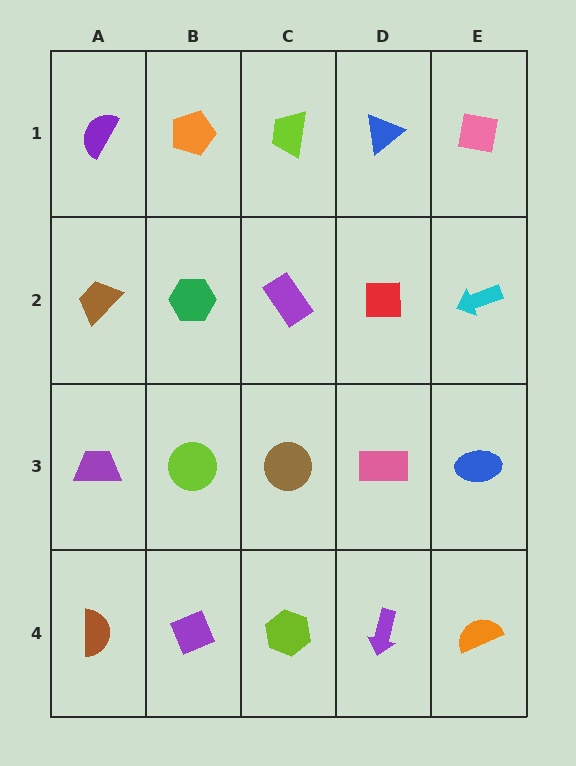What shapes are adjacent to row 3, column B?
A green hexagon (row 2, column B), a purple diamond (row 4, column B), a purple trapezoid (row 3, column A), a brown circle (row 3, column C).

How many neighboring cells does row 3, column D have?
4.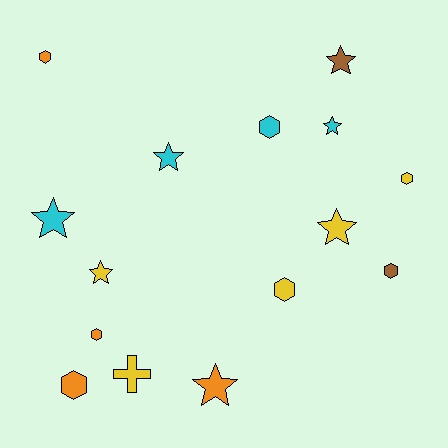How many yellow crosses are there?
There is 1 yellow cross.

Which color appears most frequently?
Yellow, with 5 objects.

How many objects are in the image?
There are 15 objects.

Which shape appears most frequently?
Star, with 7 objects.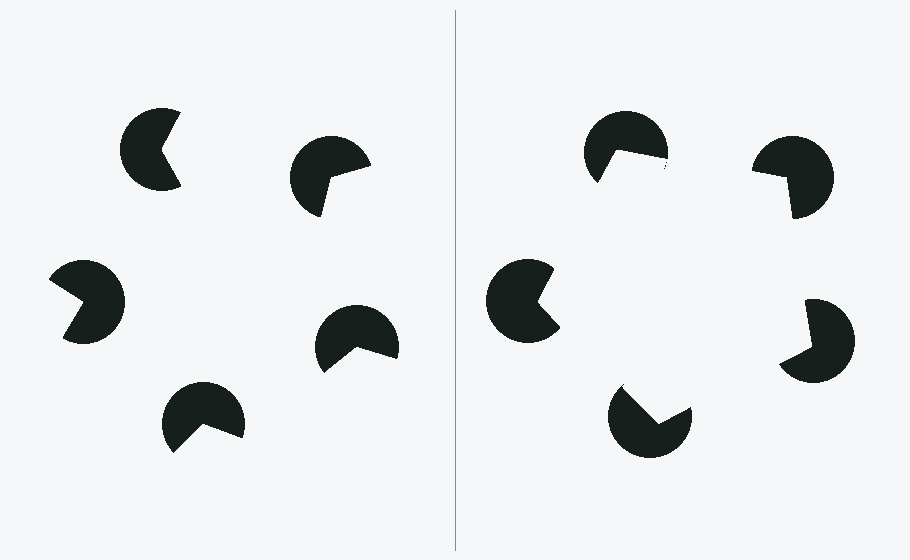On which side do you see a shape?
An illusory pentagon appears on the right side. On the left side the wedge cuts are rotated, so no coherent shape forms.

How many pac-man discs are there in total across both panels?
10 — 5 on each side.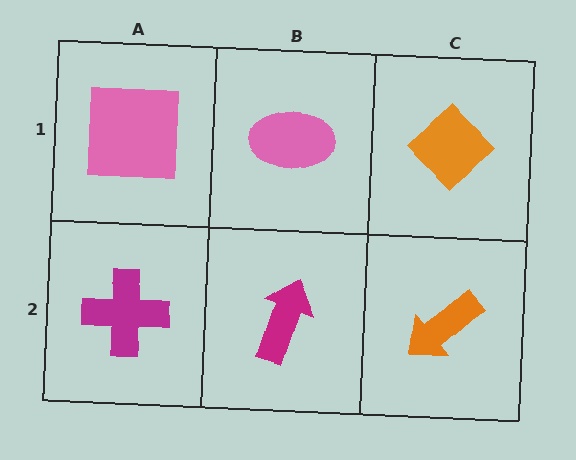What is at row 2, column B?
A magenta arrow.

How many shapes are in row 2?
3 shapes.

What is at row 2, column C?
An orange arrow.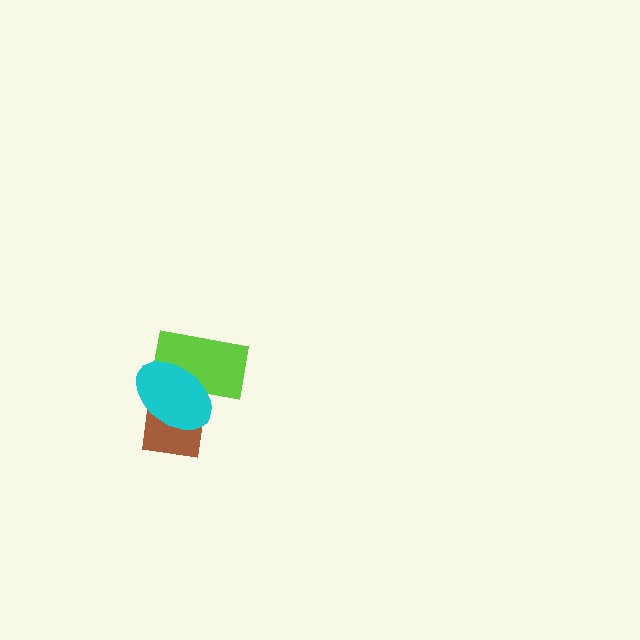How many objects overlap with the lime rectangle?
2 objects overlap with the lime rectangle.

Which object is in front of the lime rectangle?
The cyan ellipse is in front of the lime rectangle.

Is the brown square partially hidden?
Yes, it is partially covered by another shape.